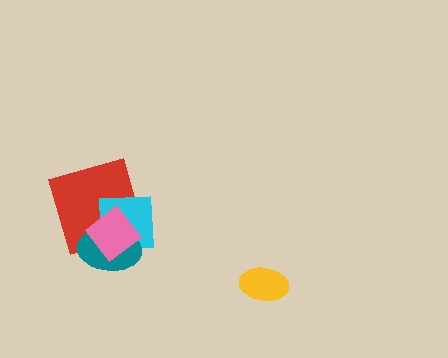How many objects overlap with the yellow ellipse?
0 objects overlap with the yellow ellipse.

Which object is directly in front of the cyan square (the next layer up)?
The teal ellipse is directly in front of the cyan square.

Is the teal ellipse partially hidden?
Yes, it is partially covered by another shape.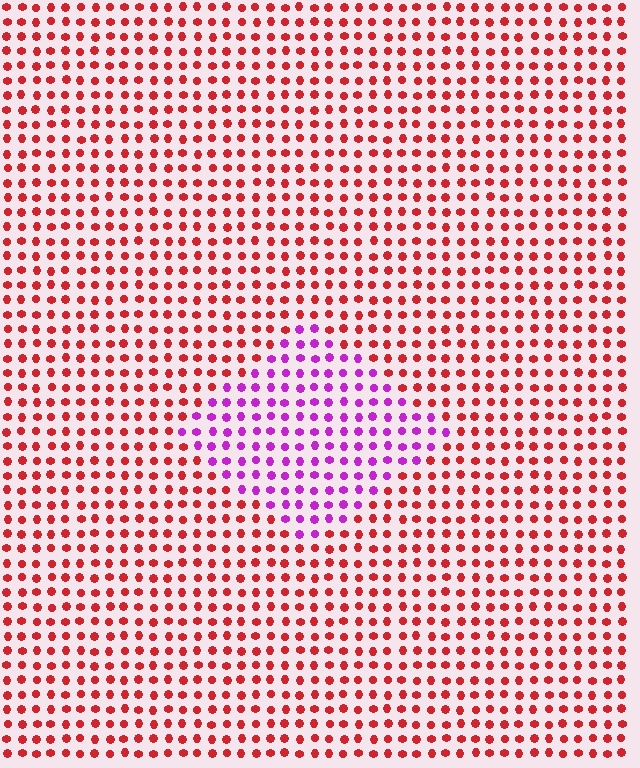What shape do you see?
I see a diamond.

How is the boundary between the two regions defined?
The boundary is defined purely by a slight shift in hue (about 61 degrees). Spacing, size, and orientation are identical on both sides.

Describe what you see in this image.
The image is filled with small red elements in a uniform arrangement. A diamond-shaped region is visible where the elements are tinted to a slightly different hue, forming a subtle color boundary.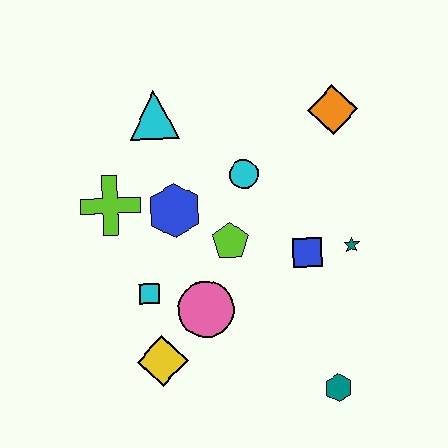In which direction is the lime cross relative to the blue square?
The lime cross is to the left of the blue square.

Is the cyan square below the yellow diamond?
No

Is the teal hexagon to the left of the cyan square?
No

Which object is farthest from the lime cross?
The teal hexagon is farthest from the lime cross.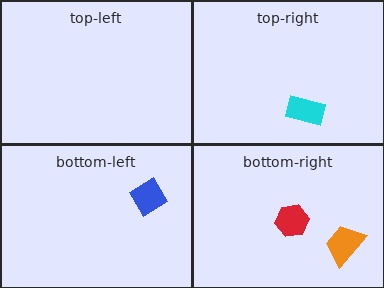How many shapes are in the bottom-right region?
2.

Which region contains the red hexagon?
The bottom-right region.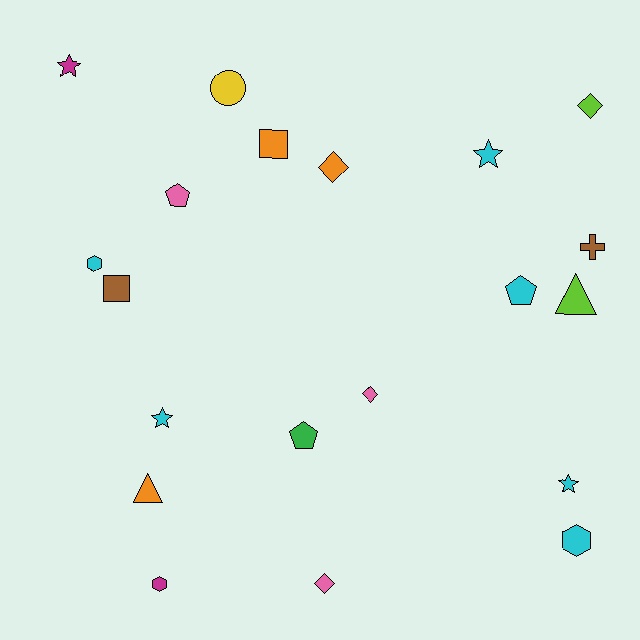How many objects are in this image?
There are 20 objects.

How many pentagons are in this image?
There are 3 pentagons.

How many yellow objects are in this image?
There is 1 yellow object.